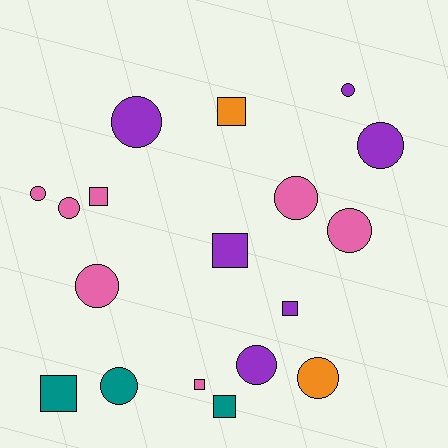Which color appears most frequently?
Pink, with 7 objects.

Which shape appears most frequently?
Circle, with 11 objects.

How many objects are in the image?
There are 18 objects.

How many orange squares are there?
There is 1 orange square.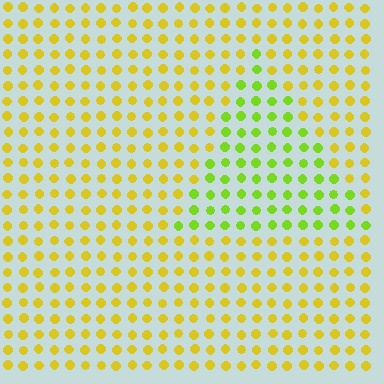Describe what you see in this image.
The image is filled with small yellow elements in a uniform arrangement. A triangle-shaped region is visible where the elements are tinted to a slightly different hue, forming a subtle color boundary.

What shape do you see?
I see a triangle.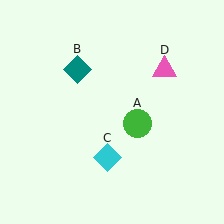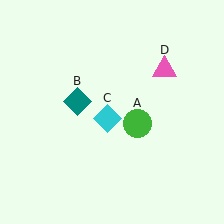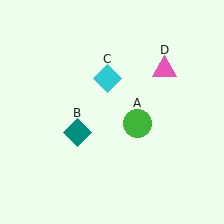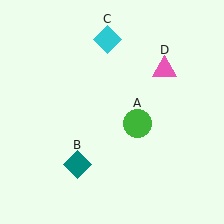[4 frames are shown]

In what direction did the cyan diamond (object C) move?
The cyan diamond (object C) moved up.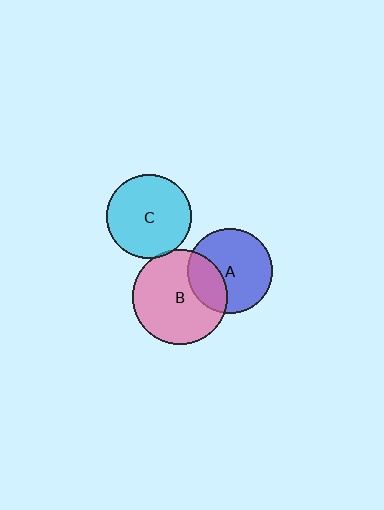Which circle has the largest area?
Circle B (pink).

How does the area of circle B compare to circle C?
Approximately 1.3 times.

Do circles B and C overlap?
Yes.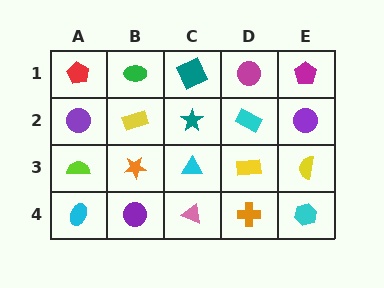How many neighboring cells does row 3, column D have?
4.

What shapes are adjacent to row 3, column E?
A purple circle (row 2, column E), a cyan hexagon (row 4, column E), a yellow rectangle (row 3, column D).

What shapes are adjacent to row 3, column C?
A teal star (row 2, column C), a pink triangle (row 4, column C), an orange star (row 3, column B), a yellow rectangle (row 3, column D).